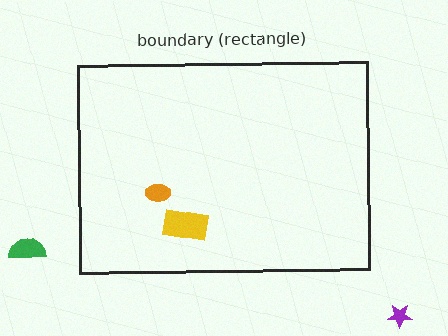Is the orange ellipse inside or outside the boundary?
Inside.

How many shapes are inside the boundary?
2 inside, 2 outside.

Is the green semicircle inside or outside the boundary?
Outside.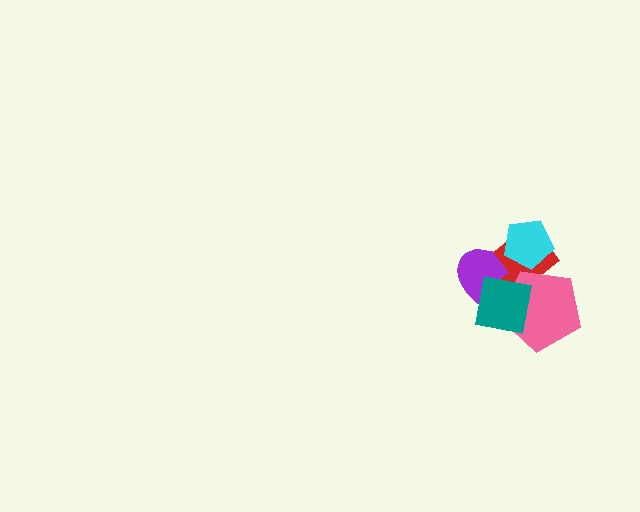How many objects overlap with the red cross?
4 objects overlap with the red cross.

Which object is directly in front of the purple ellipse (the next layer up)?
The red cross is directly in front of the purple ellipse.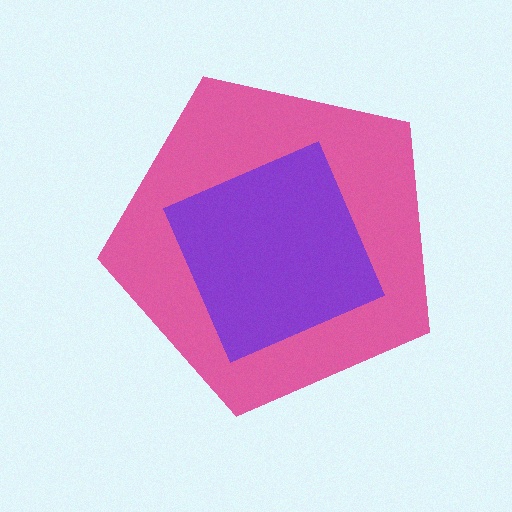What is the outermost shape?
The pink pentagon.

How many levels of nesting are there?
2.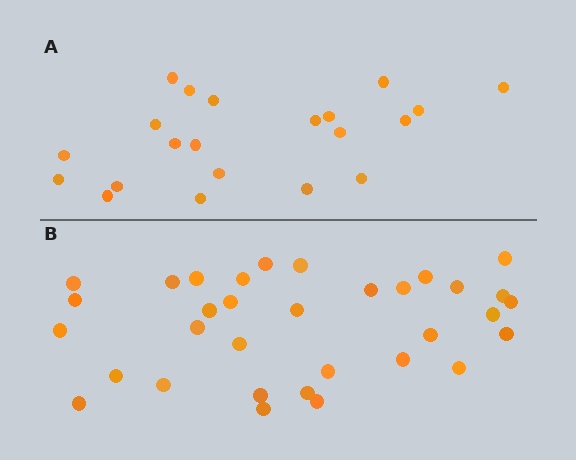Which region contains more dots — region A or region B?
Region B (the bottom region) has more dots.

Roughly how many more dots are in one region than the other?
Region B has roughly 12 or so more dots than region A.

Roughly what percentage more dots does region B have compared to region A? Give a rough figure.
About 55% more.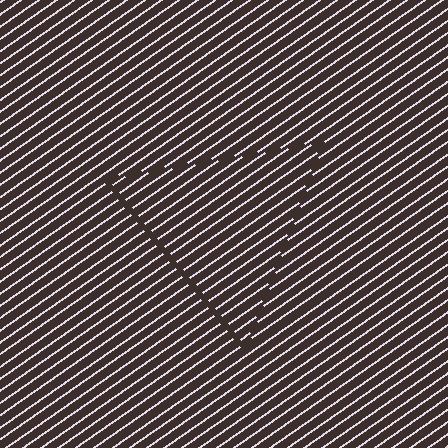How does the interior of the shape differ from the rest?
The interior of the shape contains the same grating, shifted by half a period — the contour is defined by the phase discontinuity where line-ends from the inner and outer gratings abut.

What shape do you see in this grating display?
An illusory triangle. The interior of the shape contains the same grating, shifted by half a period — the contour is defined by the phase discontinuity where line-ends from the inner and outer gratings abut.